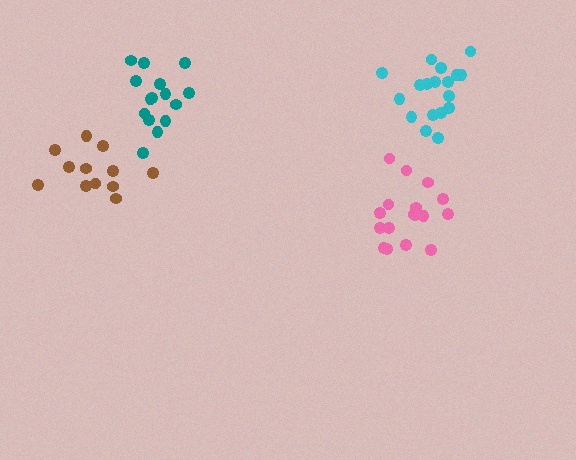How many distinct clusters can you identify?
There are 4 distinct clusters.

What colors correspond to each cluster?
The clusters are colored: teal, cyan, brown, pink.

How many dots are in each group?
Group 1: 15 dots, Group 2: 18 dots, Group 3: 12 dots, Group 4: 17 dots (62 total).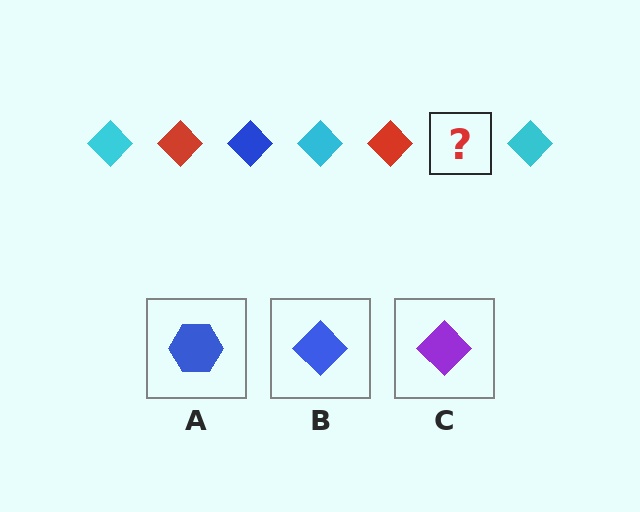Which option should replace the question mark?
Option B.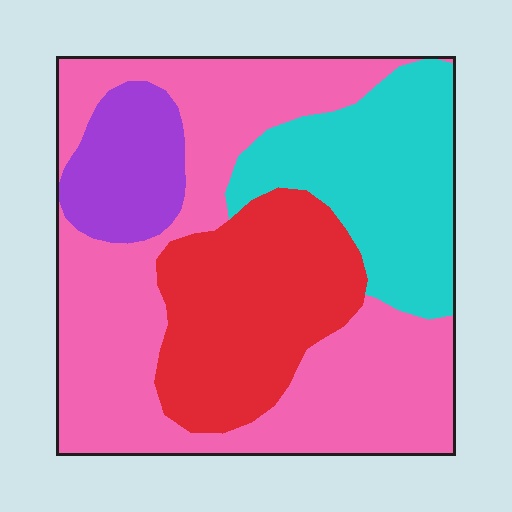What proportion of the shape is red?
Red takes up less than a quarter of the shape.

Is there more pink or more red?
Pink.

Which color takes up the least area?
Purple, at roughly 10%.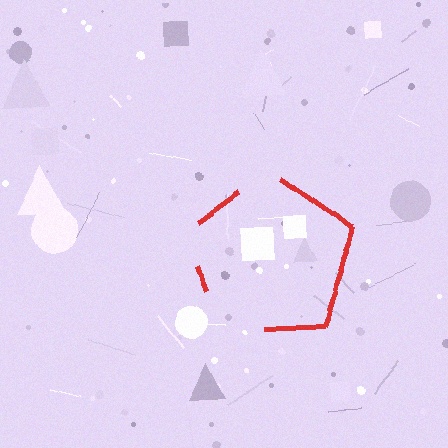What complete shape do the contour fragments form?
The contour fragments form a pentagon.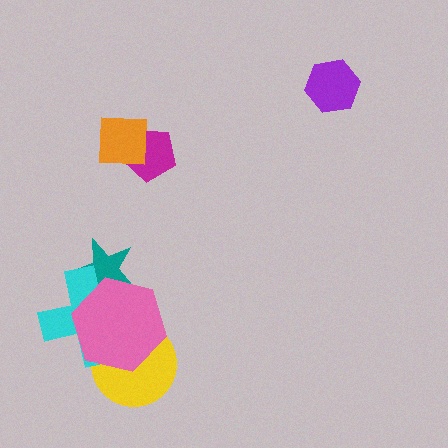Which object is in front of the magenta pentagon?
The orange square is in front of the magenta pentagon.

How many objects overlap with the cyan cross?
3 objects overlap with the cyan cross.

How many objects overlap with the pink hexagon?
3 objects overlap with the pink hexagon.